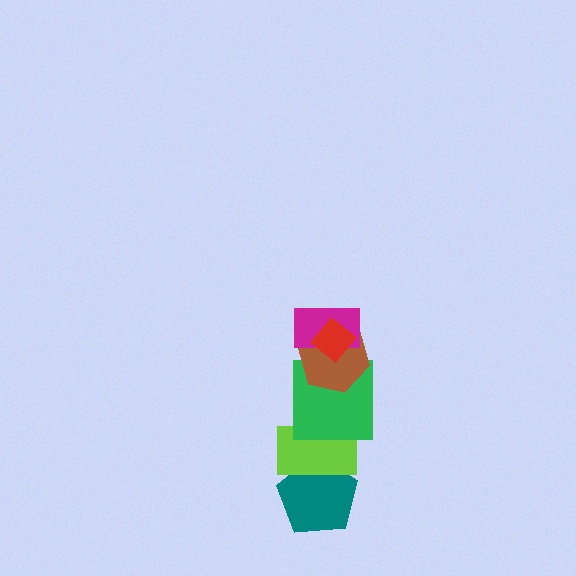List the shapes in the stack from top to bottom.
From top to bottom: the red diamond, the magenta rectangle, the brown hexagon, the green square, the lime rectangle, the teal pentagon.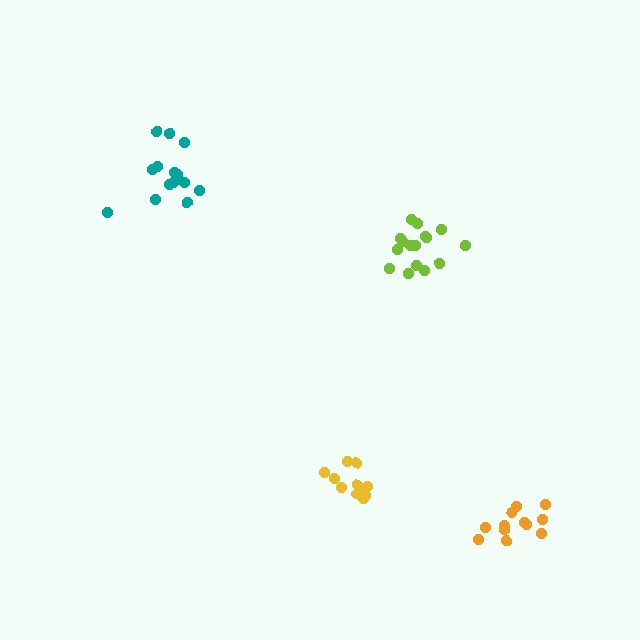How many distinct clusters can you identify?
There are 4 distinct clusters.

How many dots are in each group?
Group 1: 16 dots, Group 2: 11 dots, Group 3: 14 dots, Group 4: 12 dots (53 total).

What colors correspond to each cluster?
The clusters are colored: lime, yellow, teal, orange.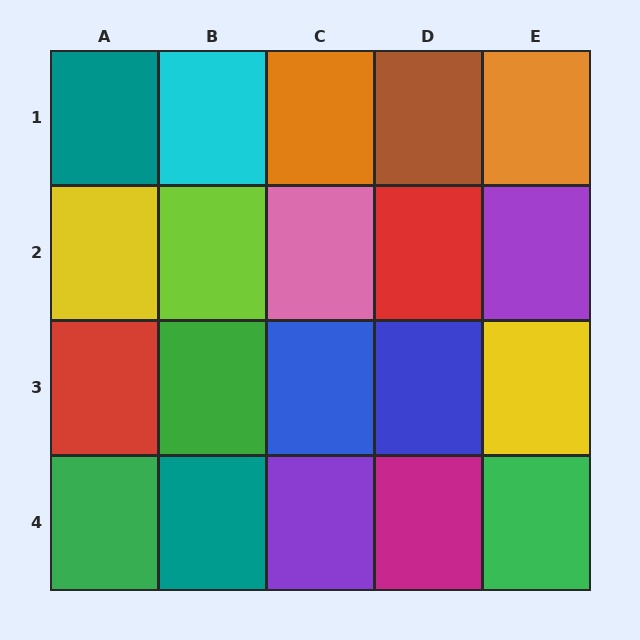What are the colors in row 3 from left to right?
Red, green, blue, blue, yellow.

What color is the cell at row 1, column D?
Brown.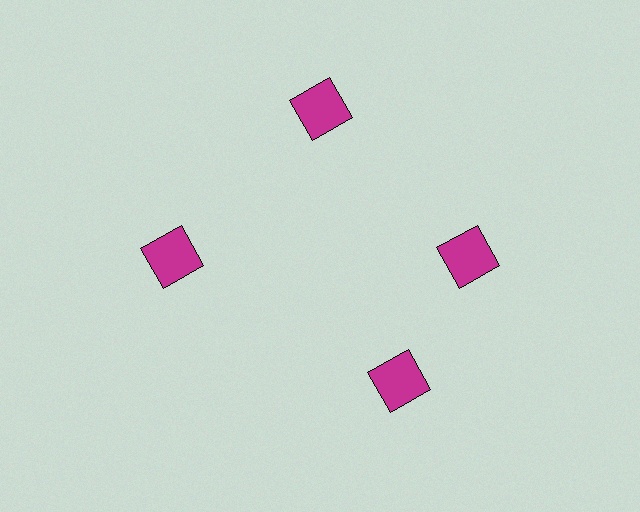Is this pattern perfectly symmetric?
No. The 4 magenta squares are arranged in a ring, but one element near the 6 o'clock position is rotated out of alignment along the ring, breaking the 4-fold rotational symmetry.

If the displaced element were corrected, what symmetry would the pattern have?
It would have 4-fold rotational symmetry — the pattern would map onto itself every 90 degrees.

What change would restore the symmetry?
The symmetry would be restored by rotating it back into even spacing with its neighbors so that all 4 squares sit at equal angles and equal distance from the center.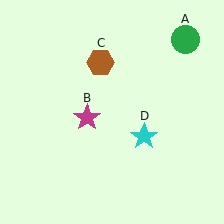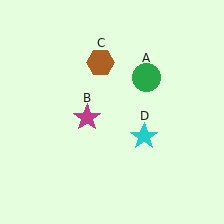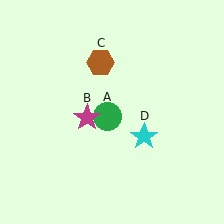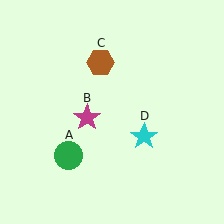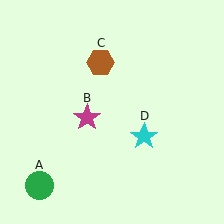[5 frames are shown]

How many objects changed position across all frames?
1 object changed position: green circle (object A).